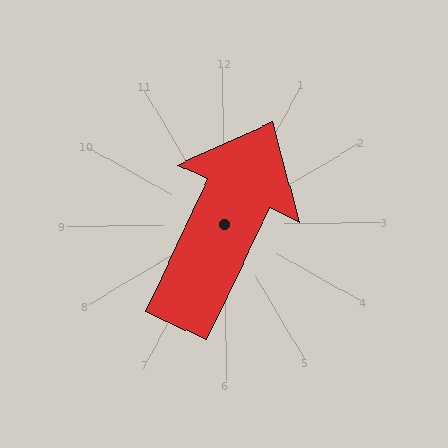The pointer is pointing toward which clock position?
Roughly 1 o'clock.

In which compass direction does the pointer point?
Northeast.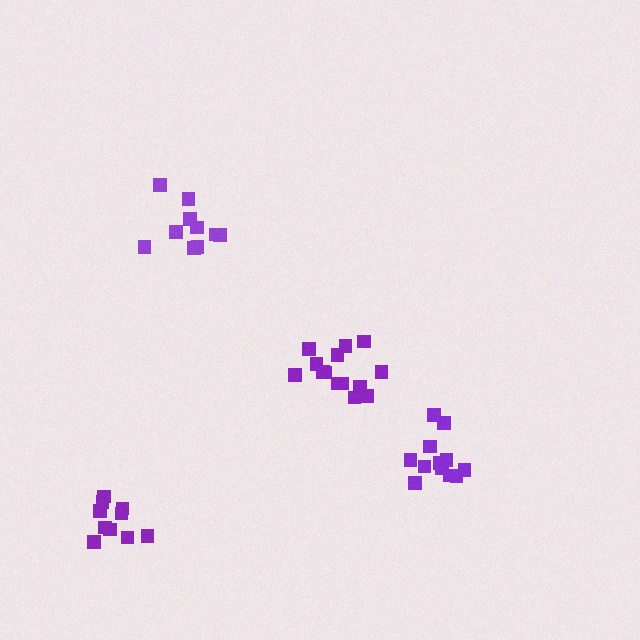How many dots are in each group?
Group 1: 10 dots, Group 2: 14 dots, Group 3: 10 dots, Group 4: 12 dots (46 total).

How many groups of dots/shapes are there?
There are 4 groups.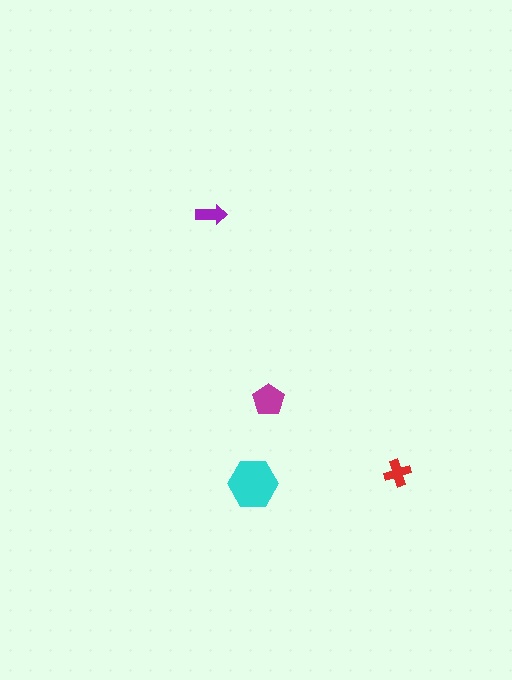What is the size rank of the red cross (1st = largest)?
3rd.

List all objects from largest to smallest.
The cyan hexagon, the magenta pentagon, the red cross, the purple arrow.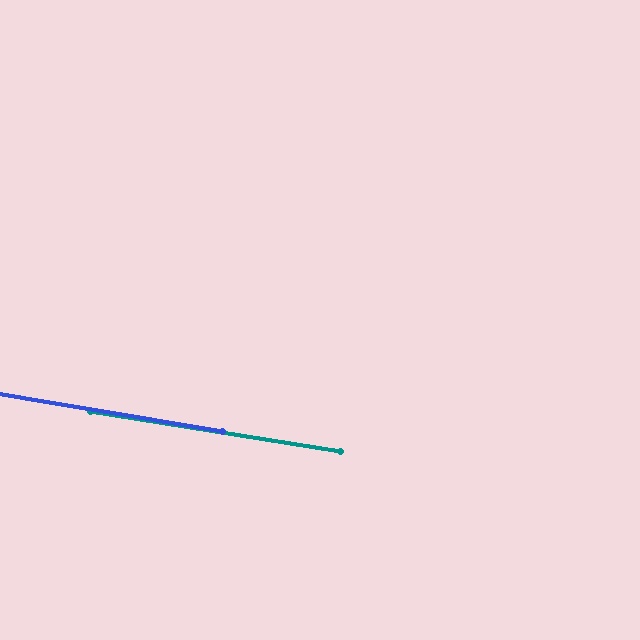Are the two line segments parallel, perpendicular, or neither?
Parallel — their directions differ by only 0.4°.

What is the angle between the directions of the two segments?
Approximately 0 degrees.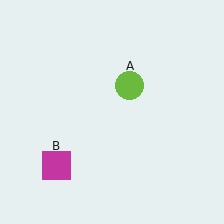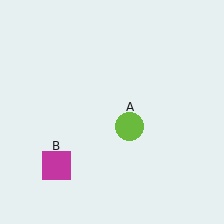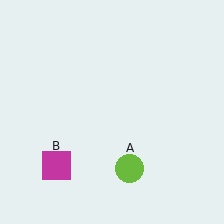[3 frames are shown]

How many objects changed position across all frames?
1 object changed position: lime circle (object A).